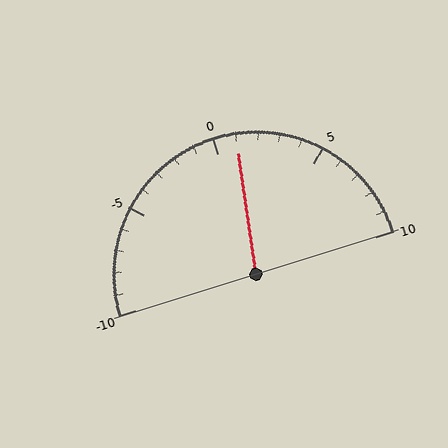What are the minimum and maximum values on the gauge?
The gauge ranges from -10 to 10.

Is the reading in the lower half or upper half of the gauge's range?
The reading is in the upper half of the range (-10 to 10).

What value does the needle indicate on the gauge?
The needle indicates approximately 1.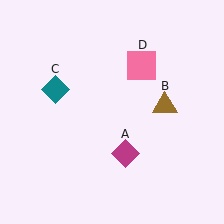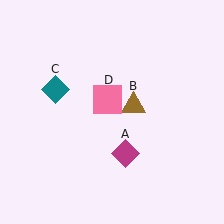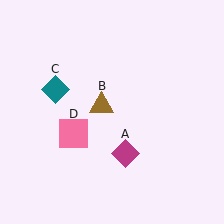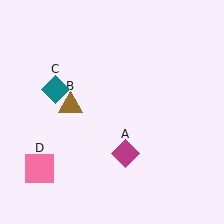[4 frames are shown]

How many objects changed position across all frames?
2 objects changed position: brown triangle (object B), pink square (object D).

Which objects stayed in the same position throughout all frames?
Magenta diamond (object A) and teal diamond (object C) remained stationary.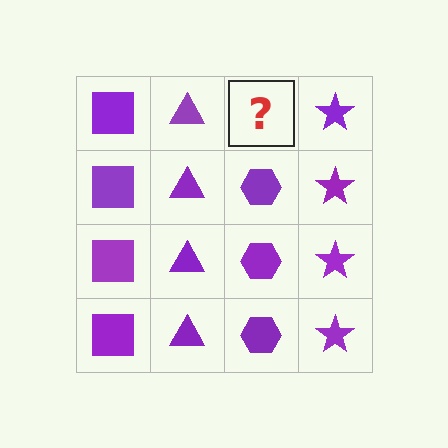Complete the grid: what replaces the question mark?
The question mark should be replaced with a purple hexagon.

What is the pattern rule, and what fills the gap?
The rule is that each column has a consistent shape. The gap should be filled with a purple hexagon.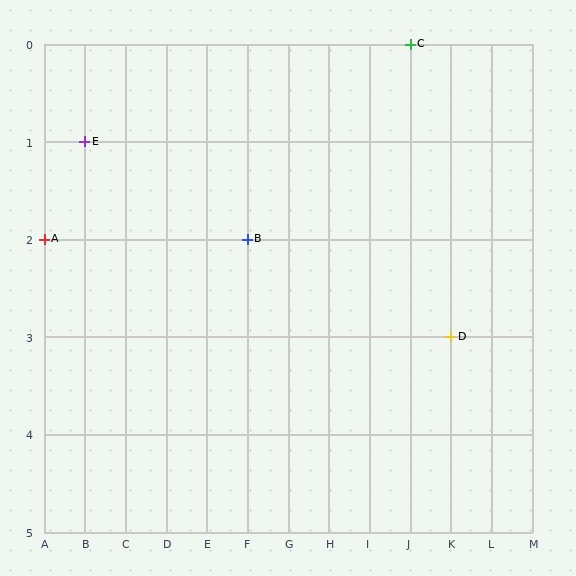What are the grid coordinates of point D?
Point D is at grid coordinates (K, 3).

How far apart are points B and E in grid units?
Points B and E are 4 columns and 1 row apart (about 4.1 grid units diagonally).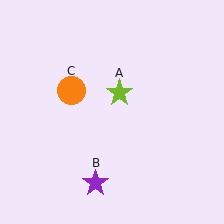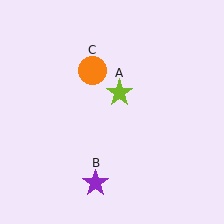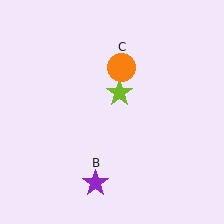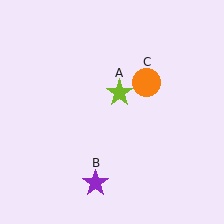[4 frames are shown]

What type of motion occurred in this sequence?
The orange circle (object C) rotated clockwise around the center of the scene.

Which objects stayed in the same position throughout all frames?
Lime star (object A) and purple star (object B) remained stationary.